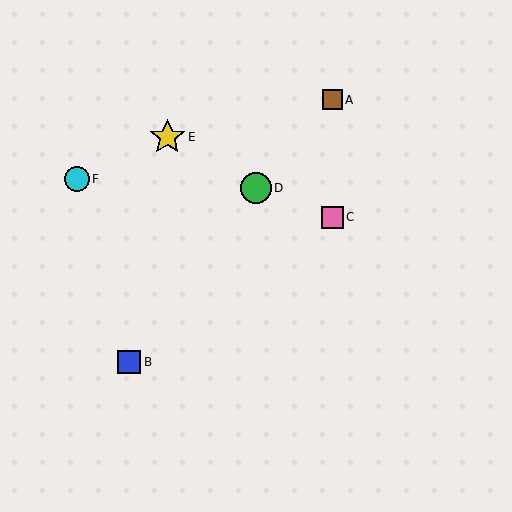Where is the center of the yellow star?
The center of the yellow star is at (167, 137).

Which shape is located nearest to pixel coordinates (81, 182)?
The cyan circle (labeled F) at (77, 179) is nearest to that location.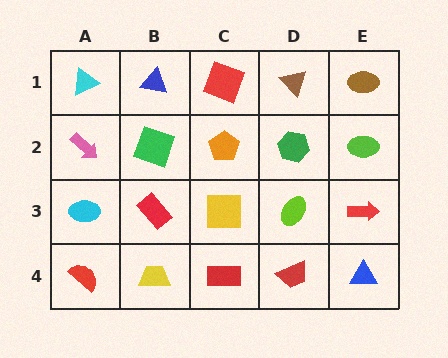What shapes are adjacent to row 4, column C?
A yellow square (row 3, column C), a yellow trapezoid (row 4, column B), a red trapezoid (row 4, column D).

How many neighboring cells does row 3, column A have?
3.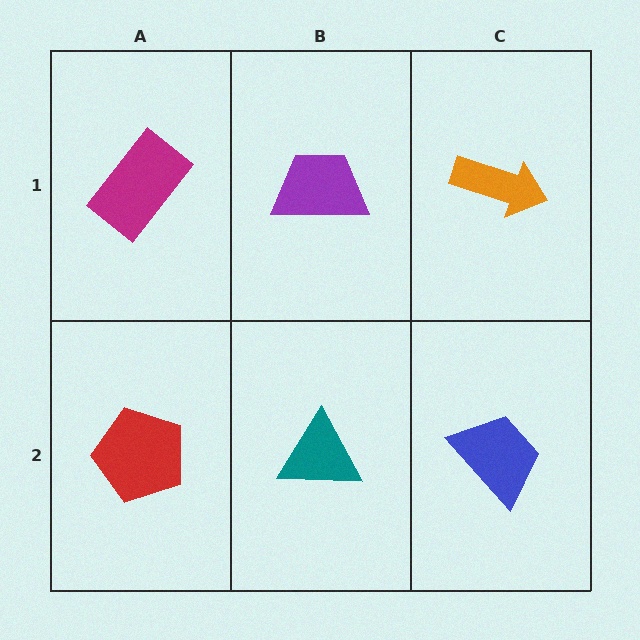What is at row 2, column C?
A blue trapezoid.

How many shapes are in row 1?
3 shapes.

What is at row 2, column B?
A teal triangle.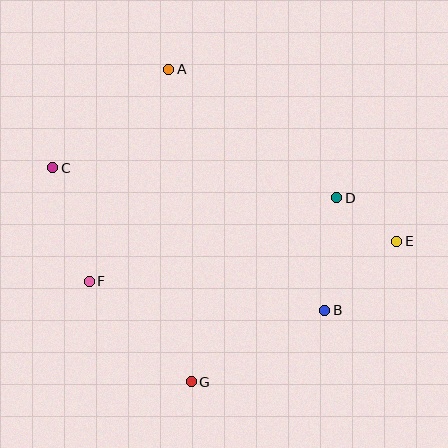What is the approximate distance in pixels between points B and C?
The distance between B and C is approximately 307 pixels.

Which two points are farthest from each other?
Points C and E are farthest from each other.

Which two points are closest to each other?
Points D and E are closest to each other.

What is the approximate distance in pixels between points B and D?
The distance between B and D is approximately 113 pixels.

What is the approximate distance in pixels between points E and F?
The distance between E and F is approximately 311 pixels.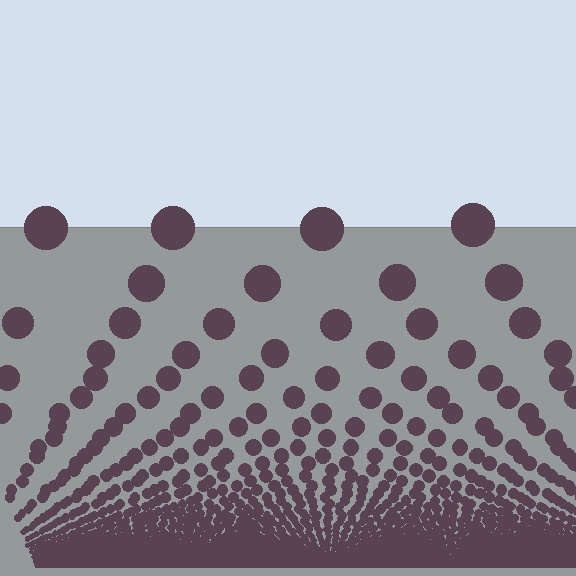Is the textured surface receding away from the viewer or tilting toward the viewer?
The surface appears to tilt toward the viewer. Texture elements get larger and sparser toward the top.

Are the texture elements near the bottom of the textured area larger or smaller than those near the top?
Smaller. The gradient is inverted — elements near the bottom are smaller and denser.